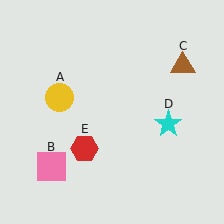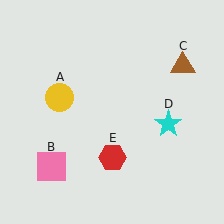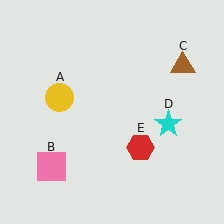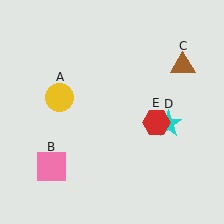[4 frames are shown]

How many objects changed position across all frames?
1 object changed position: red hexagon (object E).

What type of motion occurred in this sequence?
The red hexagon (object E) rotated counterclockwise around the center of the scene.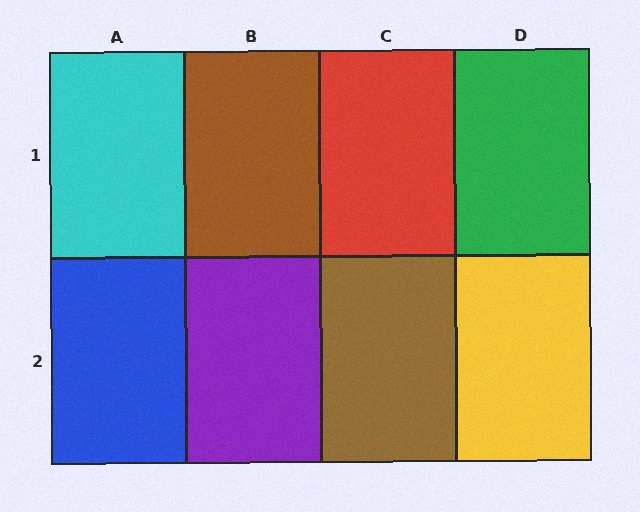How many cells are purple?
1 cell is purple.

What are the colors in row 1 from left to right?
Cyan, brown, red, green.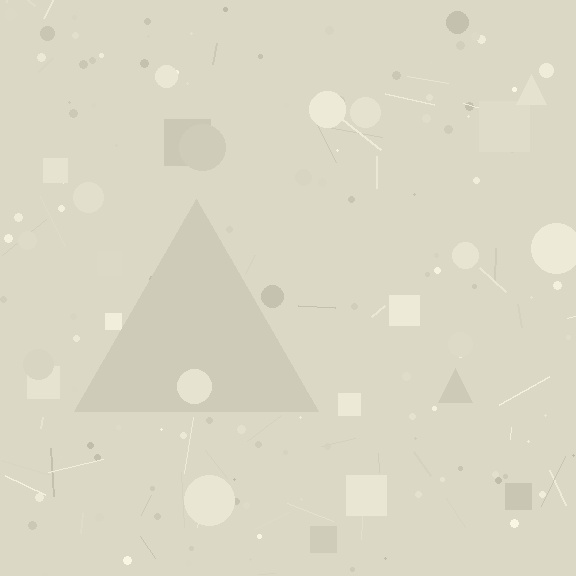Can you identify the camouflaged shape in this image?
The camouflaged shape is a triangle.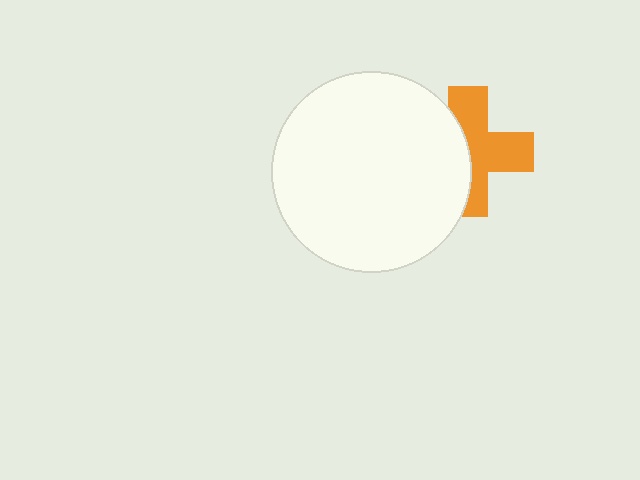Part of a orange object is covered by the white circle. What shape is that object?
It is a cross.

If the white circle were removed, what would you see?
You would see the complete orange cross.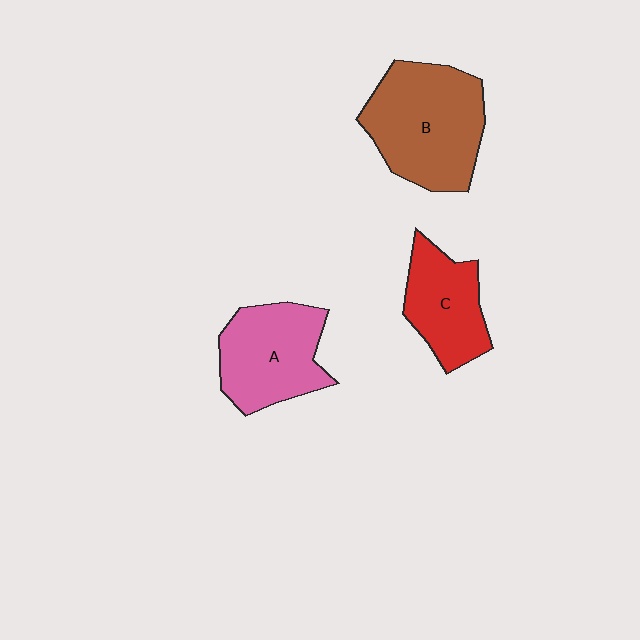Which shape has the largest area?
Shape B (brown).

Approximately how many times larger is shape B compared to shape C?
Approximately 1.6 times.